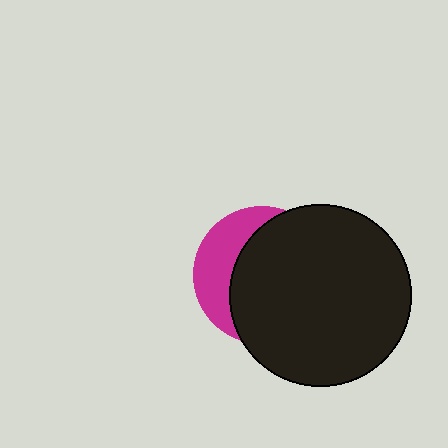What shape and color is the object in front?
The object in front is a black circle.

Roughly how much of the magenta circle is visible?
A small part of it is visible (roughly 32%).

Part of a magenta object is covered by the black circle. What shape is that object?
It is a circle.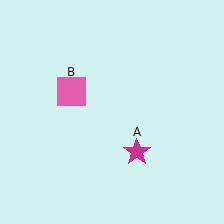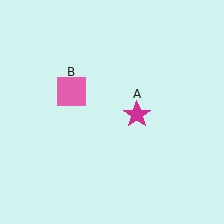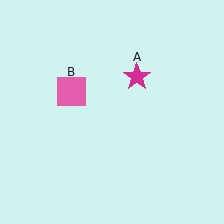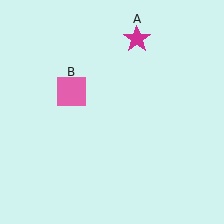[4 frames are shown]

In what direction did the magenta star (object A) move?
The magenta star (object A) moved up.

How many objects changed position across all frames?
1 object changed position: magenta star (object A).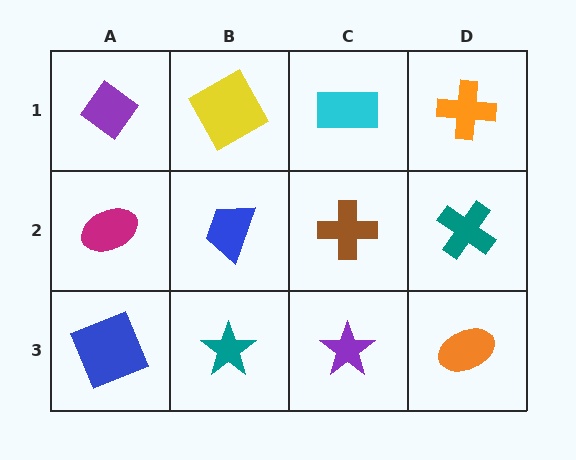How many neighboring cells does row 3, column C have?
3.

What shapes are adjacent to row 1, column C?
A brown cross (row 2, column C), a yellow square (row 1, column B), an orange cross (row 1, column D).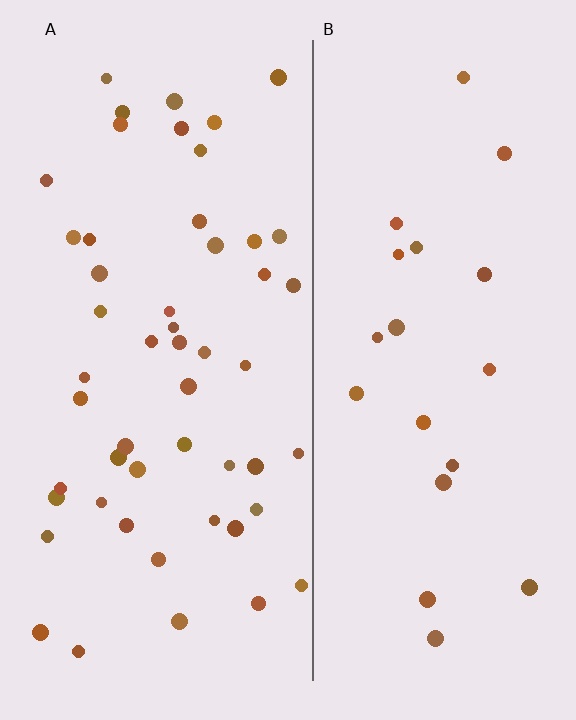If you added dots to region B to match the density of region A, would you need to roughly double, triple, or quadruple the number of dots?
Approximately double.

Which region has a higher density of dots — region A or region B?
A (the left).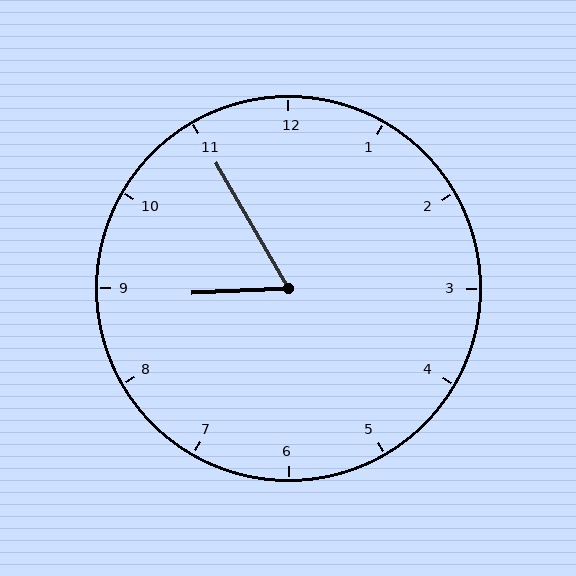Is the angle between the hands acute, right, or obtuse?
It is acute.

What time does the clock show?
8:55.